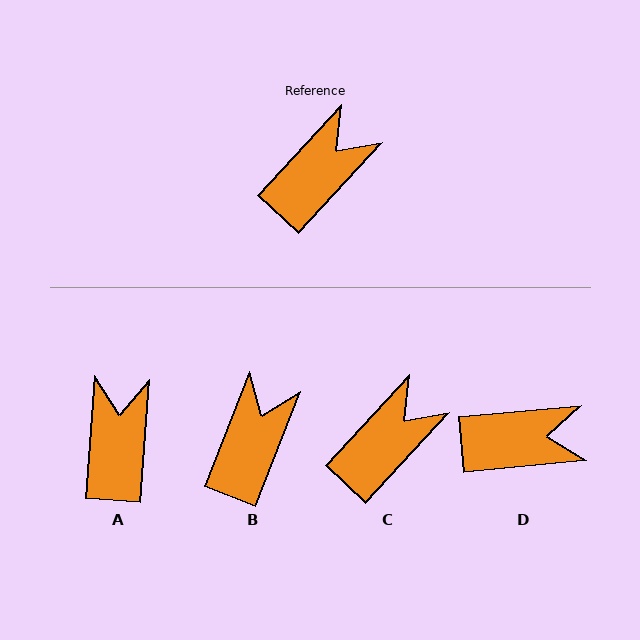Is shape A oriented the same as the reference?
No, it is off by about 39 degrees.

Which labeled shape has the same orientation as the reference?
C.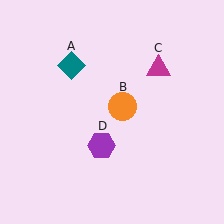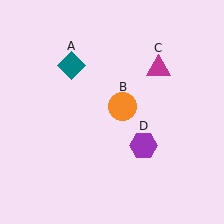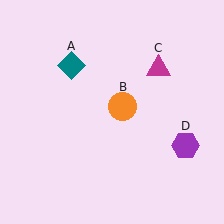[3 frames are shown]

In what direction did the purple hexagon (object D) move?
The purple hexagon (object D) moved right.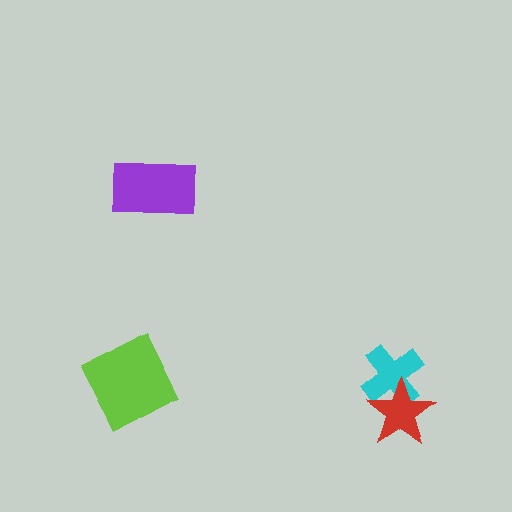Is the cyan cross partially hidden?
Yes, it is partially covered by another shape.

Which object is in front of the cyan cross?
The red star is in front of the cyan cross.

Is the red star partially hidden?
No, no other shape covers it.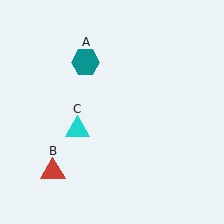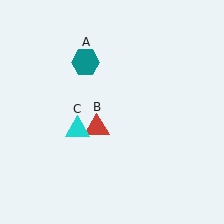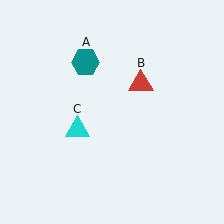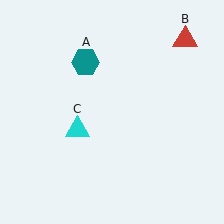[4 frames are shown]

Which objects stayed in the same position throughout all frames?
Teal hexagon (object A) and cyan triangle (object C) remained stationary.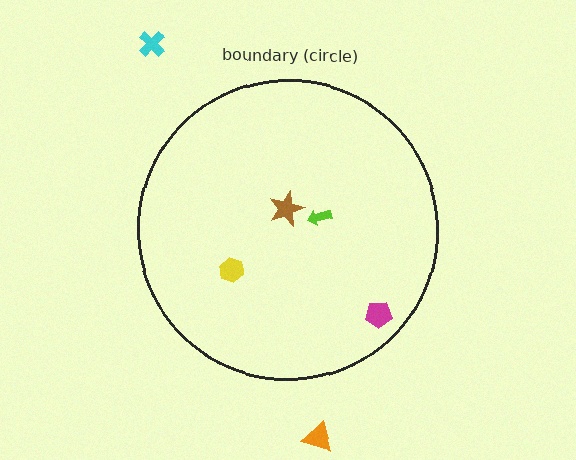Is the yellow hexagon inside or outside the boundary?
Inside.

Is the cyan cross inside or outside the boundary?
Outside.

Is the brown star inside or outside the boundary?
Inside.